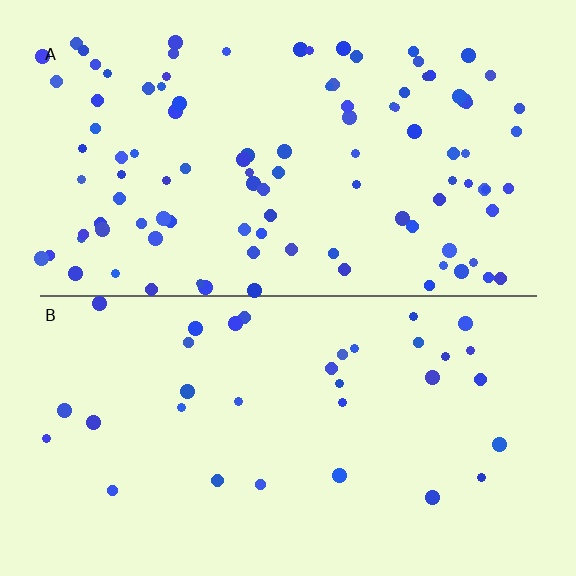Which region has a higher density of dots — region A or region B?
A (the top).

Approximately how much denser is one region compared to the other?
Approximately 3.0× — region A over region B.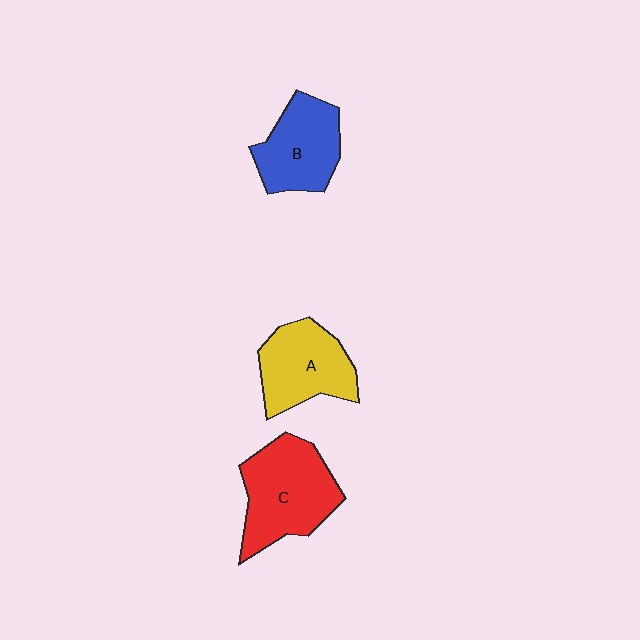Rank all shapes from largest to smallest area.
From largest to smallest: C (red), A (yellow), B (blue).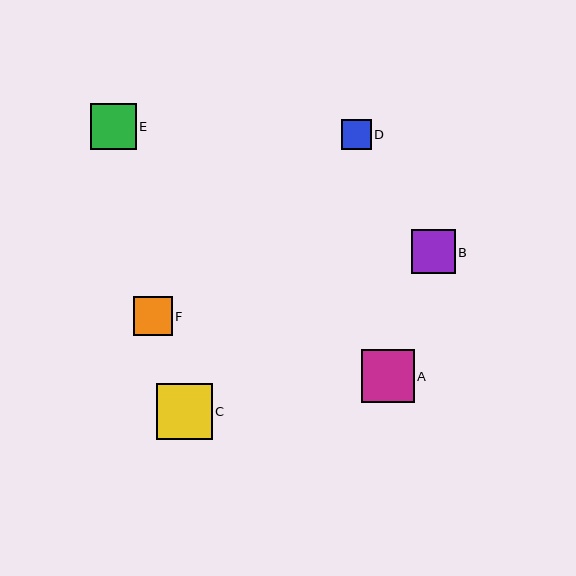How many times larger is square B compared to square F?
Square B is approximately 1.1 times the size of square F.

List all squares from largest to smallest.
From largest to smallest: C, A, E, B, F, D.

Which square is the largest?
Square C is the largest with a size of approximately 56 pixels.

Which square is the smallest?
Square D is the smallest with a size of approximately 30 pixels.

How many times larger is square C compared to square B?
Square C is approximately 1.3 times the size of square B.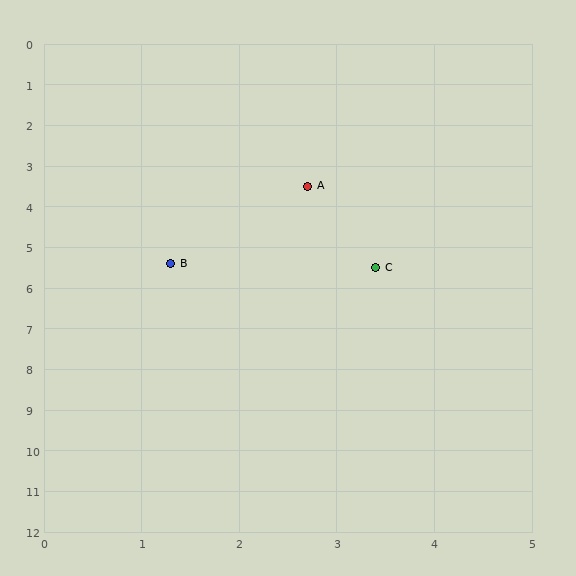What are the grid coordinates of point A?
Point A is at approximately (2.7, 3.5).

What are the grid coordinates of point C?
Point C is at approximately (3.4, 5.5).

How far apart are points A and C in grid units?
Points A and C are about 2.1 grid units apart.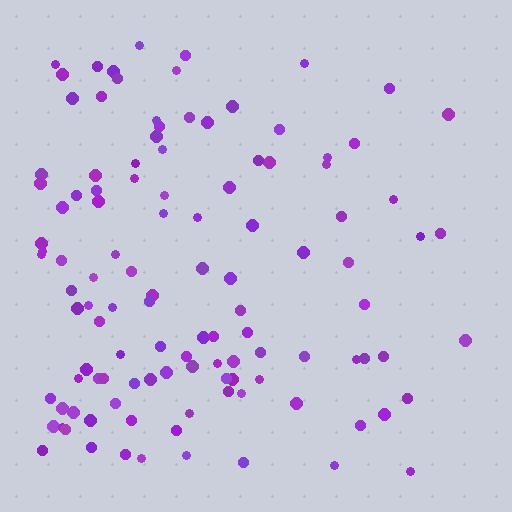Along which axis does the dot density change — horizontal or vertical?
Horizontal.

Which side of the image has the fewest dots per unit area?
The right.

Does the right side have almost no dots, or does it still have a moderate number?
Still a moderate number, just noticeably fewer than the left.